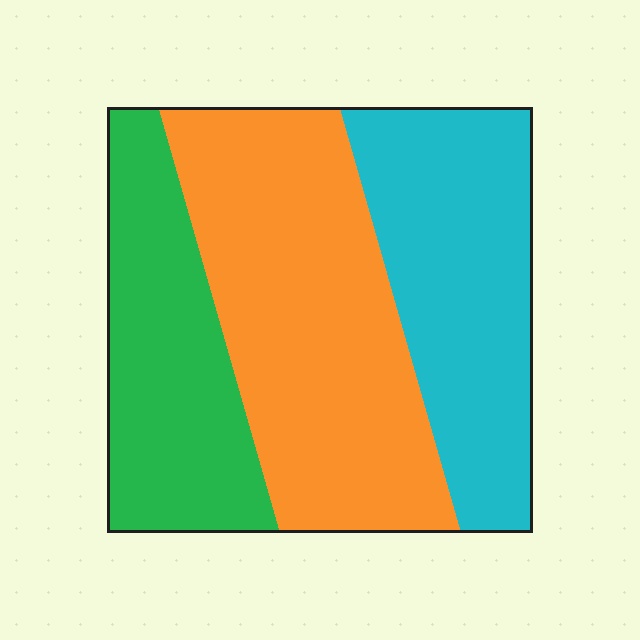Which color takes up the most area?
Orange, at roughly 45%.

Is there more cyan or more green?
Cyan.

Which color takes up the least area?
Green, at roughly 25%.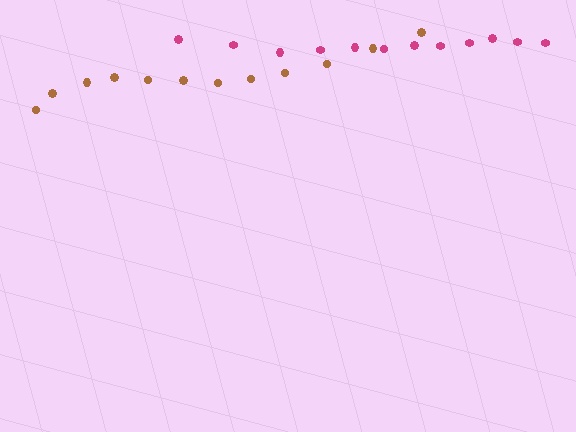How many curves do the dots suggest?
There are 2 distinct paths.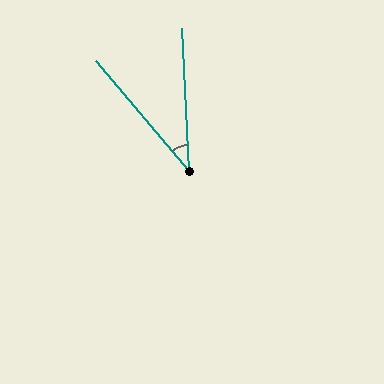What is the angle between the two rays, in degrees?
Approximately 37 degrees.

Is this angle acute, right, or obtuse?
It is acute.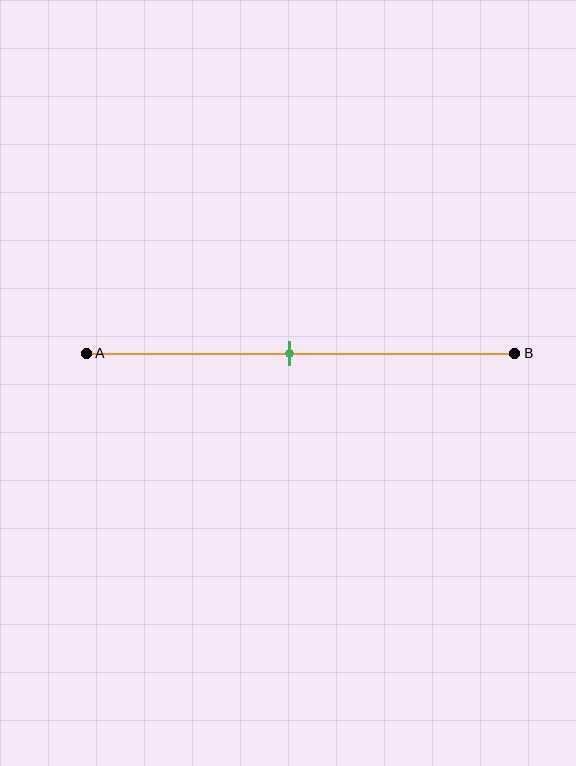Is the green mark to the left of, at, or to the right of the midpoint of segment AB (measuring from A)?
The green mark is approximately at the midpoint of segment AB.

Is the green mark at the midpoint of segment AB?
Yes, the mark is approximately at the midpoint.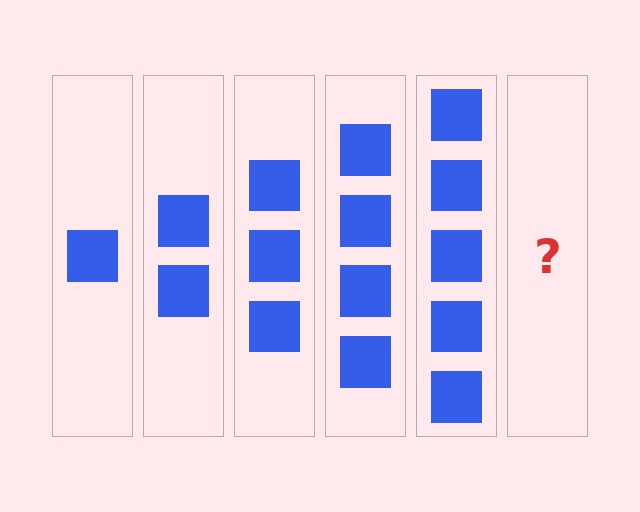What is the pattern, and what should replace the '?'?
The pattern is that each step adds one more square. The '?' should be 6 squares.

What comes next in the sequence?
The next element should be 6 squares.